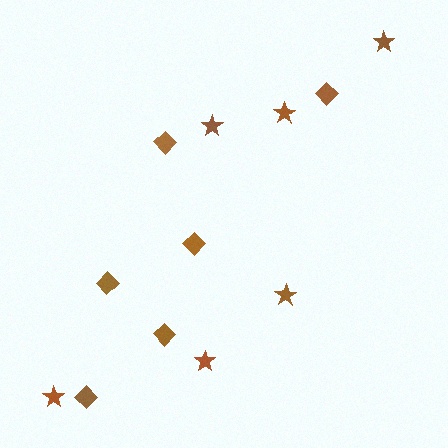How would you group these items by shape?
There are 2 groups: one group of stars (6) and one group of diamonds (6).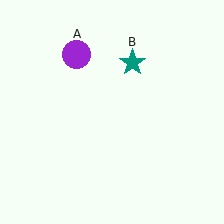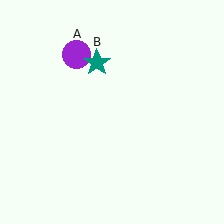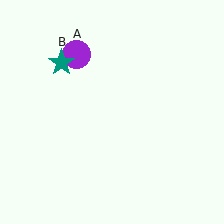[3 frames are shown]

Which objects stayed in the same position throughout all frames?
Purple circle (object A) remained stationary.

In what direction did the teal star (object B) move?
The teal star (object B) moved left.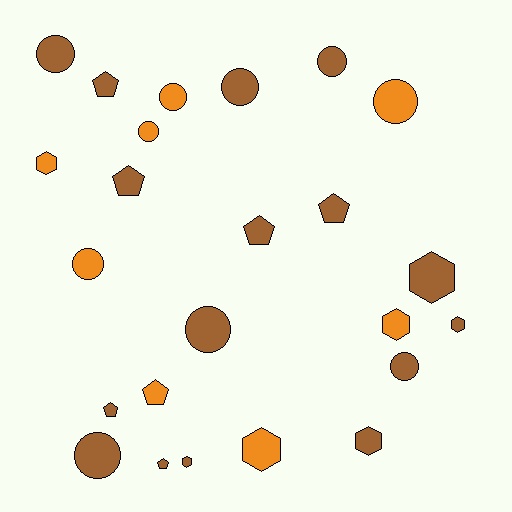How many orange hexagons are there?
There are 3 orange hexagons.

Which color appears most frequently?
Brown, with 16 objects.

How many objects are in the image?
There are 24 objects.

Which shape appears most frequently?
Circle, with 10 objects.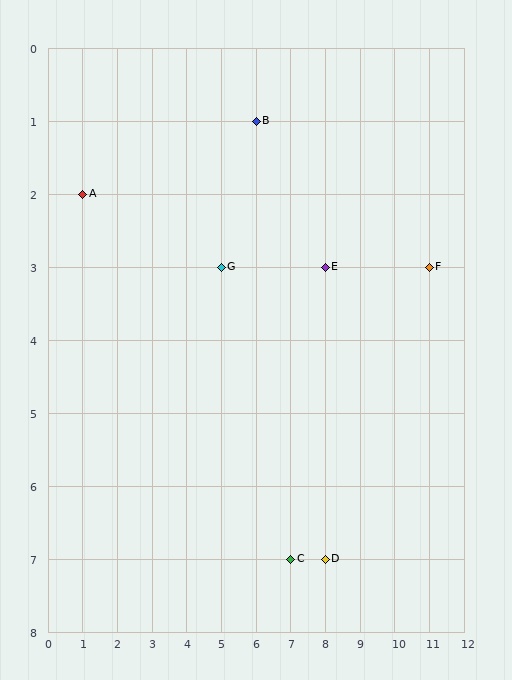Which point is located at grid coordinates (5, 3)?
Point G is at (5, 3).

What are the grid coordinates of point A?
Point A is at grid coordinates (1, 2).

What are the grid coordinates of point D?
Point D is at grid coordinates (8, 7).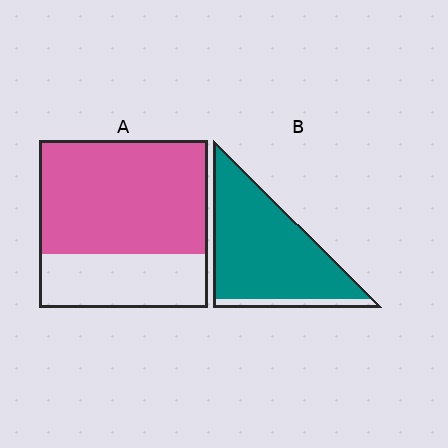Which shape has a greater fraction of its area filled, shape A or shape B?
Shape B.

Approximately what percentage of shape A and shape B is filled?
A is approximately 70% and B is approximately 90%.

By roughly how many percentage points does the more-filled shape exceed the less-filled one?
By roughly 20 percentage points (B over A).